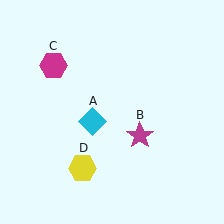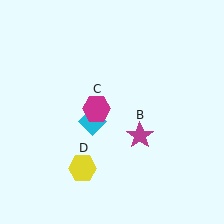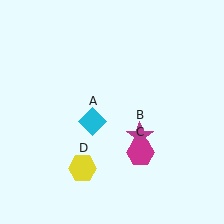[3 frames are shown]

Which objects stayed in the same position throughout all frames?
Cyan diamond (object A) and magenta star (object B) and yellow hexagon (object D) remained stationary.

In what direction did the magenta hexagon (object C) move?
The magenta hexagon (object C) moved down and to the right.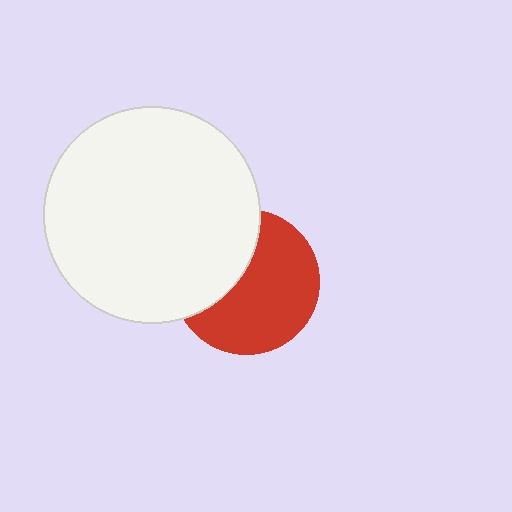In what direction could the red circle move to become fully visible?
The red circle could move right. That would shift it out from behind the white circle entirely.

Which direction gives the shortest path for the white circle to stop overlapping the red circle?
Moving left gives the shortest separation.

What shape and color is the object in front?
The object in front is a white circle.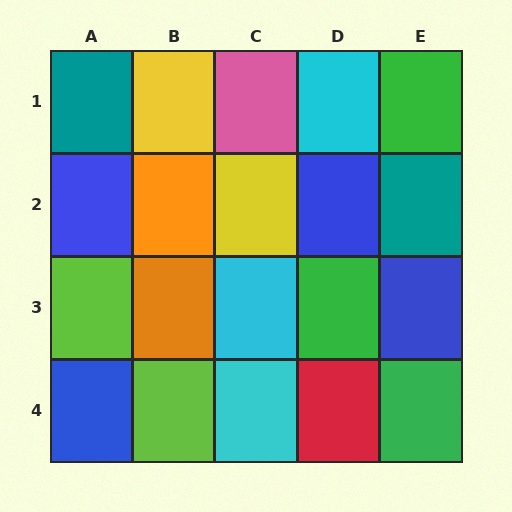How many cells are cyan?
3 cells are cyan.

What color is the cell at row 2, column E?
Teal.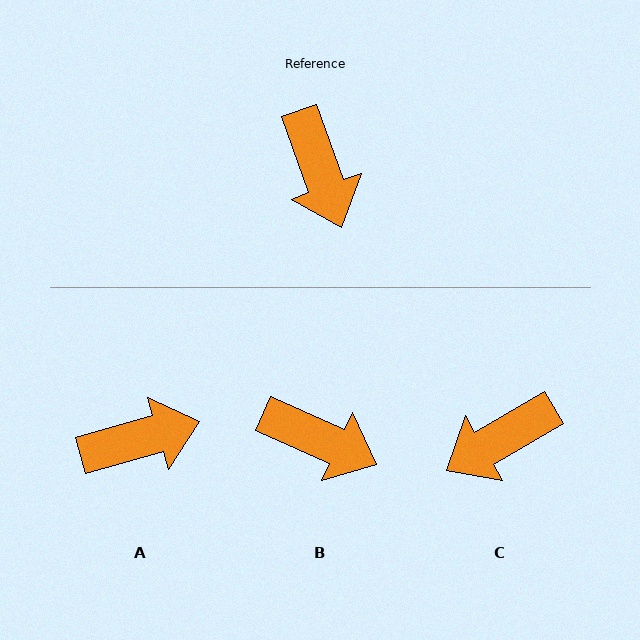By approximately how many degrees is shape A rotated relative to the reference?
Approximately 86 degrees counter-clockwise.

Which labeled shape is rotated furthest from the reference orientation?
A, about 86 degrees away.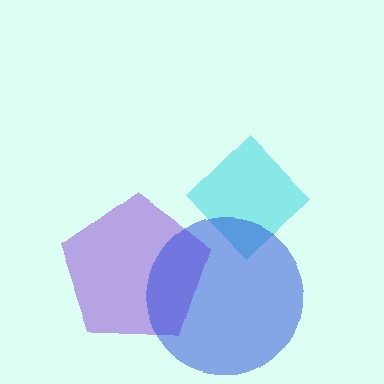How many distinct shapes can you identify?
There are 3 distinct shapes: a purple pentagon, a cyan diamond, a blue circle.